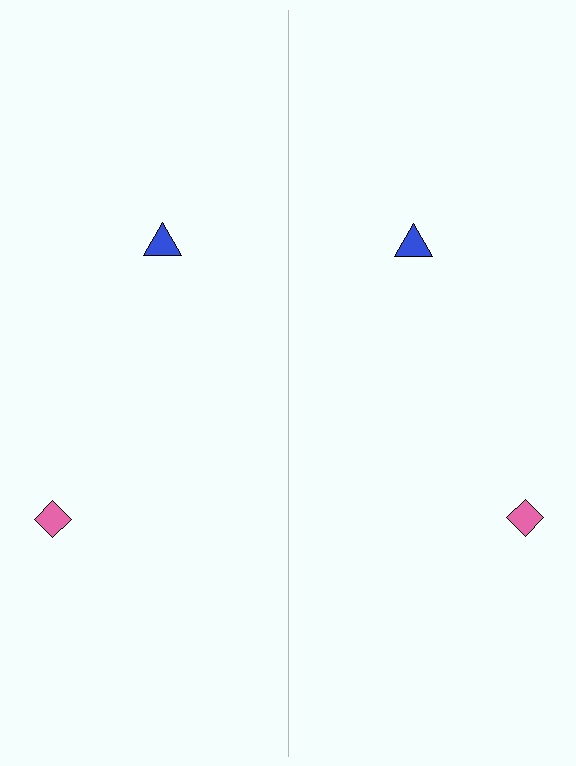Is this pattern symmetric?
Yes, this pattern has bilateral (reflection) symmetry.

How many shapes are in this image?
There are 4 shapes in this image.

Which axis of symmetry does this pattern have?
The pattern has a vertical axis of symmetry running through the center of the image.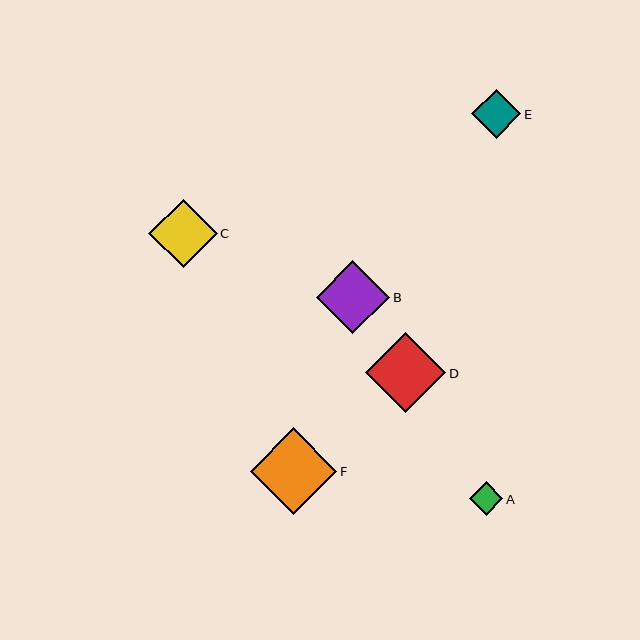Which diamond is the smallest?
Diamond A is the smallest with a size of approximately 33 pixels.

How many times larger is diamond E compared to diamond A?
Diamond E is approximately 1.5 times the size of diamond A.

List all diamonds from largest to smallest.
From largest to smallest: F, D, B, C, E, A.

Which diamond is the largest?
Diamond F is the largest with a size of approximately 86 pixels.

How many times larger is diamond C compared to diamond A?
Diamond C is approximately 2.0 times the size of diamond A.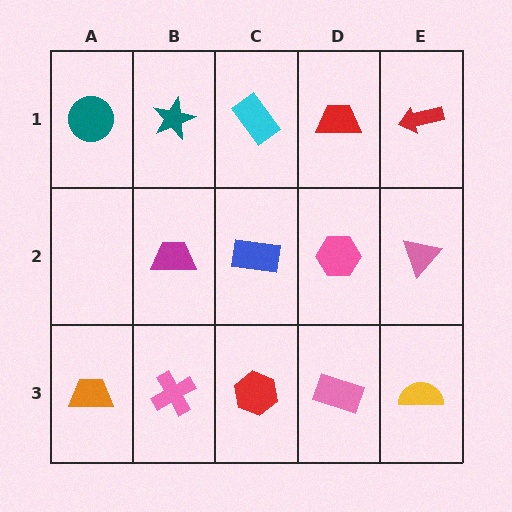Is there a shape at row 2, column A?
No, that cell is empty.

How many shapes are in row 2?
4 shapes.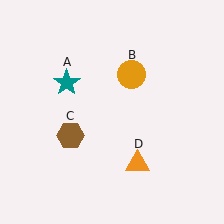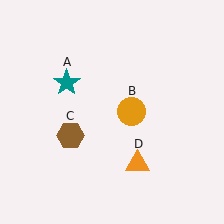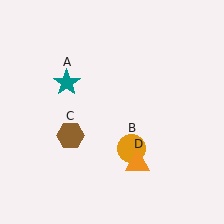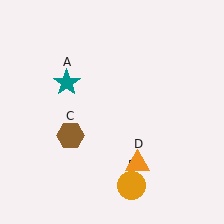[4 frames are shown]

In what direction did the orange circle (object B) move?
The orange circle (object B) moved down.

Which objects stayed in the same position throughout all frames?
Teal star (object A) and brown hexagon (object C) and orange triangle (object D) remained stationary.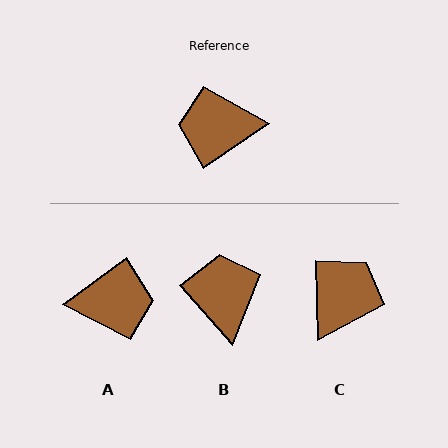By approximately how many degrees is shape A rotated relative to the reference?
Approximately 178 degrees clockwise.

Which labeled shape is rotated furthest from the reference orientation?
A, about 178 degrees away.